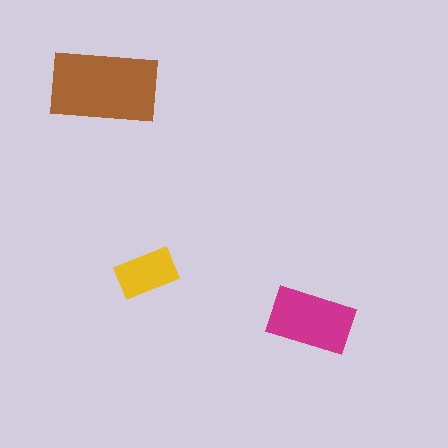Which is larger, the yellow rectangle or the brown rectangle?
The brown one.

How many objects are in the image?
There are 3 objects in the image.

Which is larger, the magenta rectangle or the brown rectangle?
The brown one.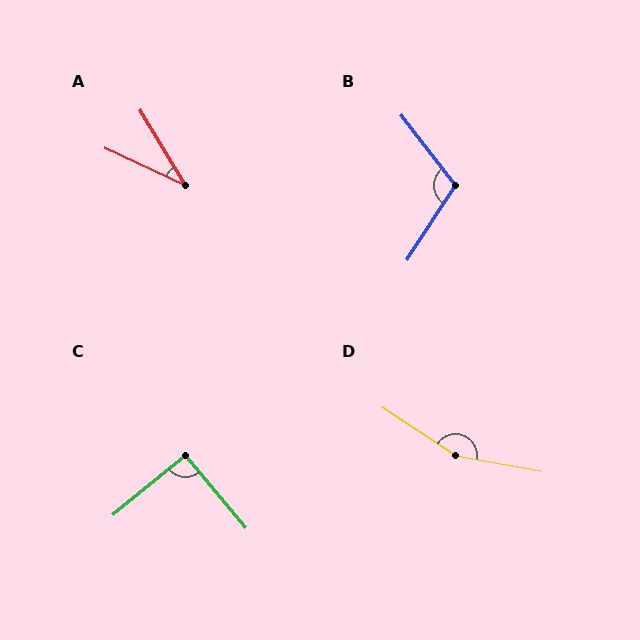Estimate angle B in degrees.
Approximately 110 degrees.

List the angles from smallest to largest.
A (34°), C (90°), B (110°), D (157°).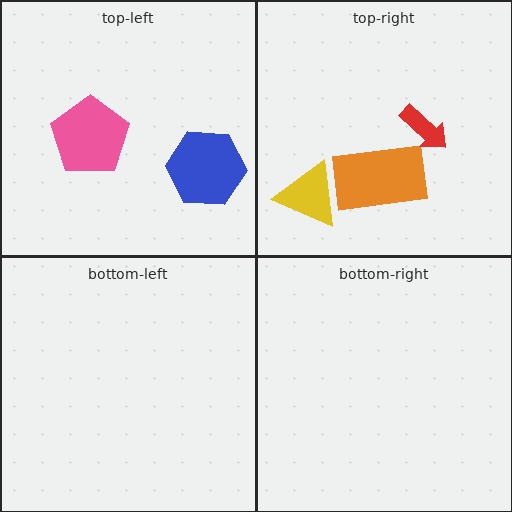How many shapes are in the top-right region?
3.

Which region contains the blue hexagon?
The top-left region.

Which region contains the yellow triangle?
The top-right region.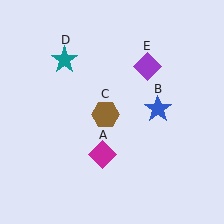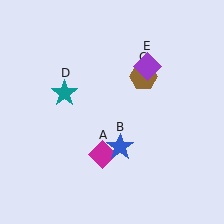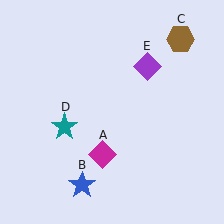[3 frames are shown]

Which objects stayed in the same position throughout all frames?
Magenta diamond (object A) and purple diamond (object E) remained stationary.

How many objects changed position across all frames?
3 objects changed position: blue star (object B), brown hexagon (object C), teal star (object D).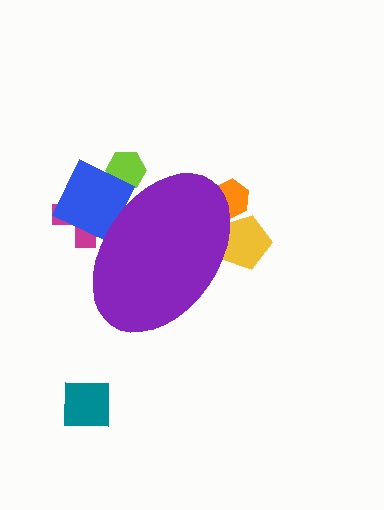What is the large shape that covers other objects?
A purple ellipse.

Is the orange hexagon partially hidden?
Yes, the orange hexagon is partially hidden behind the purple ellipse.